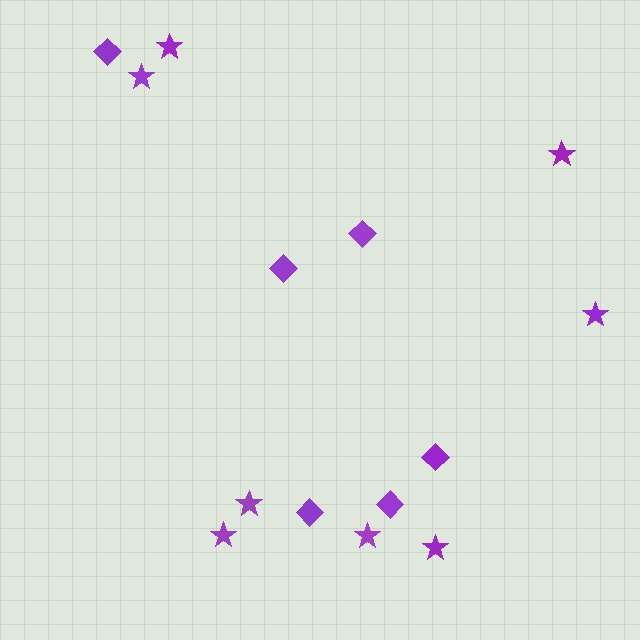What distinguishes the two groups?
There are 2 groups: one group of stars (8) and one group of diamonds (6).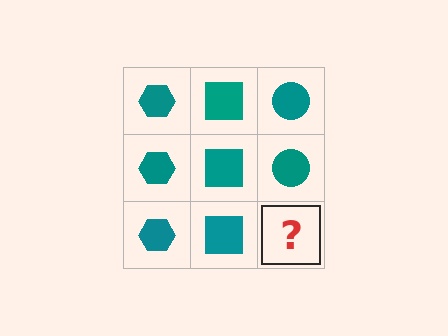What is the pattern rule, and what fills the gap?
The rule is that each column has a consistent shape. The gap should be filled with a teal circle.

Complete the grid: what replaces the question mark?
The question mark should be replaced with a teal circle.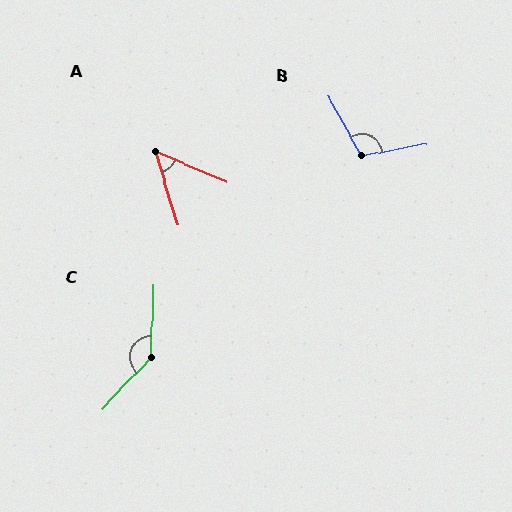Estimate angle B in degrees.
Approximately 108 degrees.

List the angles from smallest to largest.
A (49°), B (108°), C (139°).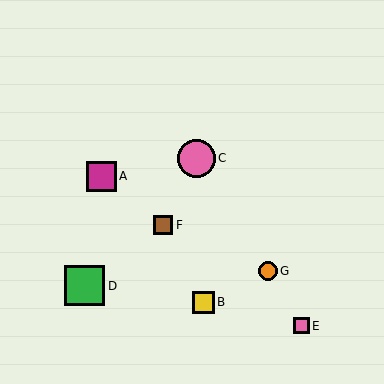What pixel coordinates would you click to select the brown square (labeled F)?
Click at (163, 225) to select the brown square F.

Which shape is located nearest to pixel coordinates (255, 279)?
The orange circle (labeled G) at (268, 271) is nearest to that location.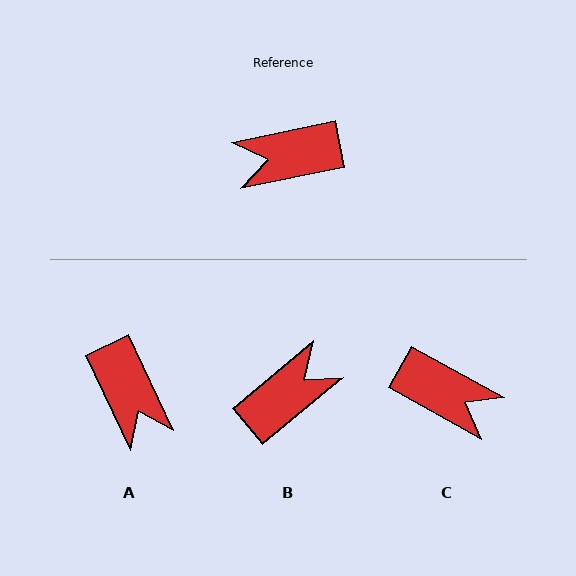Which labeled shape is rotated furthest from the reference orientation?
B, about 152 degrees away.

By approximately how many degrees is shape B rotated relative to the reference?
Approximately 152 degrees clockwise.